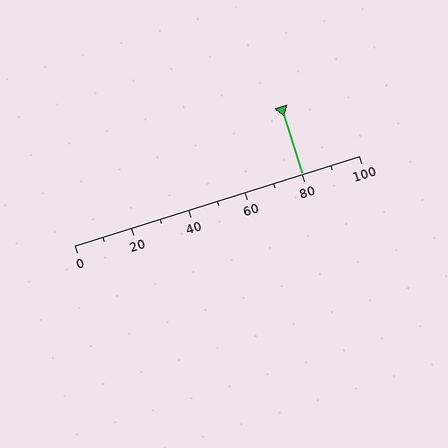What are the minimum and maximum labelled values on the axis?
The axis runs from 0 to 100.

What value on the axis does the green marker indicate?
The marker indicates approximately 80.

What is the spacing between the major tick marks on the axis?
The major ticks are spaced 20 apart.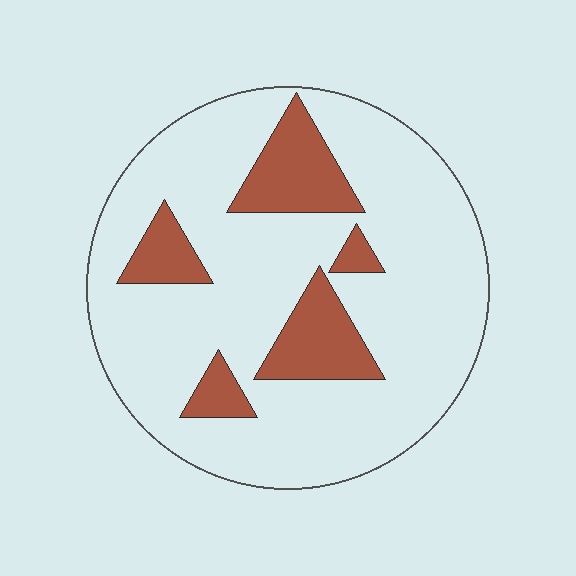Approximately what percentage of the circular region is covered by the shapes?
Approximately 20%.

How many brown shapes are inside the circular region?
5.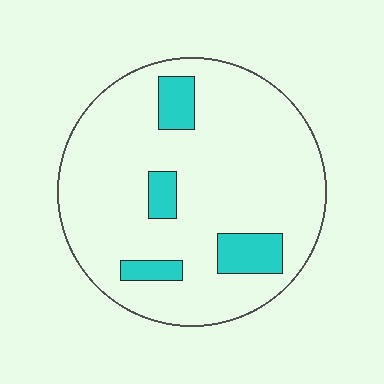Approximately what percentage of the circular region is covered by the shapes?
Approximately 15%.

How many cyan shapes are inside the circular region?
4.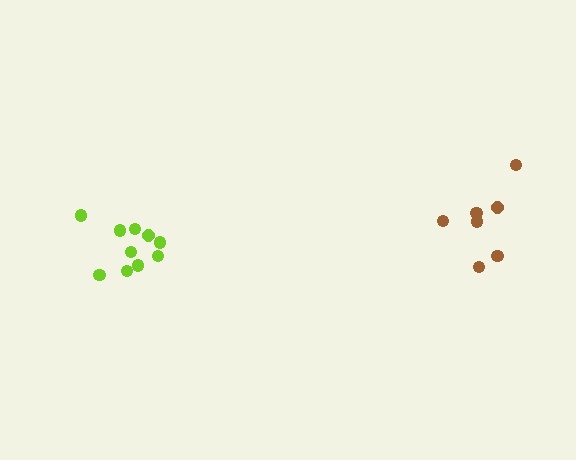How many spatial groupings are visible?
There are 2 spatial groupings.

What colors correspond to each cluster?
The clusters are colored: brown, lime.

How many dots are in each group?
Group 1: 7 dots, Group 2: 10 dots (17 total).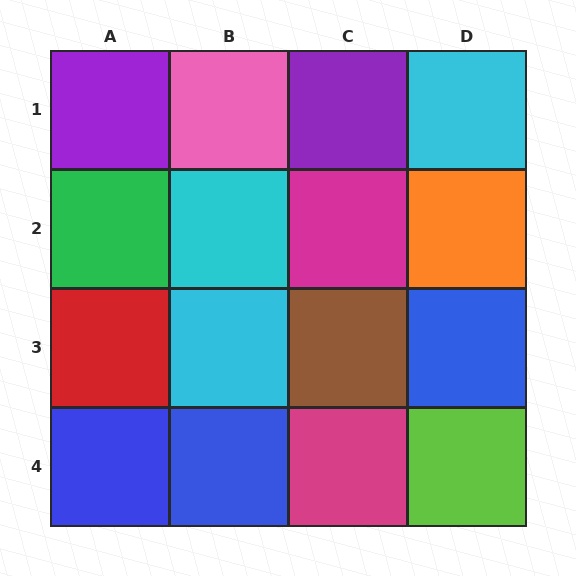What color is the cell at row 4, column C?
Magenta.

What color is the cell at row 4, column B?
Blue.